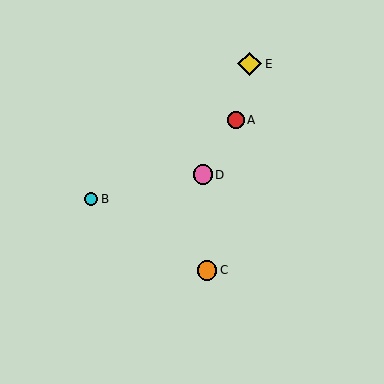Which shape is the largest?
The yellow diamond (labeled E) is the largest.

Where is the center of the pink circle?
The center of the pink circle is at (203, 175).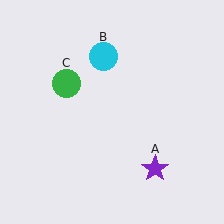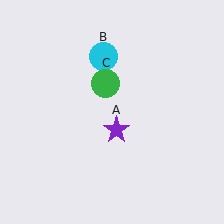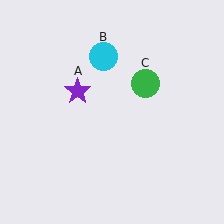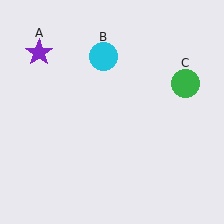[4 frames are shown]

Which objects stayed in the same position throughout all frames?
Cyan circle (object B) remained stationary.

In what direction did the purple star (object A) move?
The purple star (object A) moved up and to the left.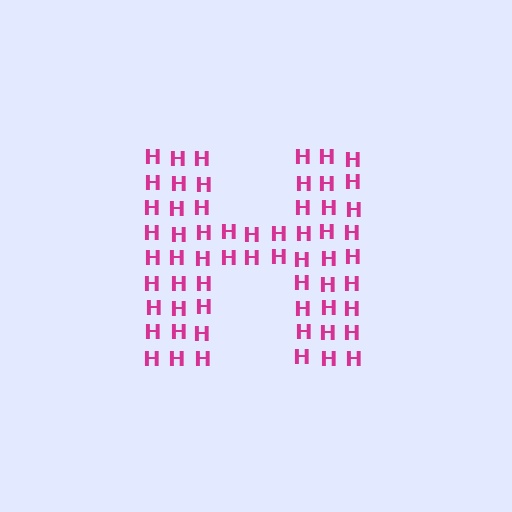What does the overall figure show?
The overall figure shows the letter H.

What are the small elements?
The small elements are letter H's.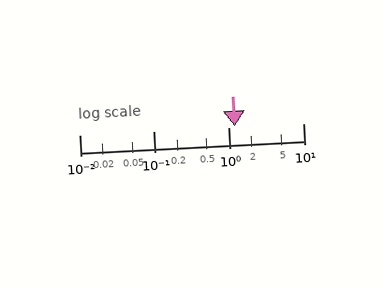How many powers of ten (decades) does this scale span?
The scale spans 3 decades, from 0.01 to 10.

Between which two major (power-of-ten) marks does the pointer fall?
The pointer is between 1 and 10.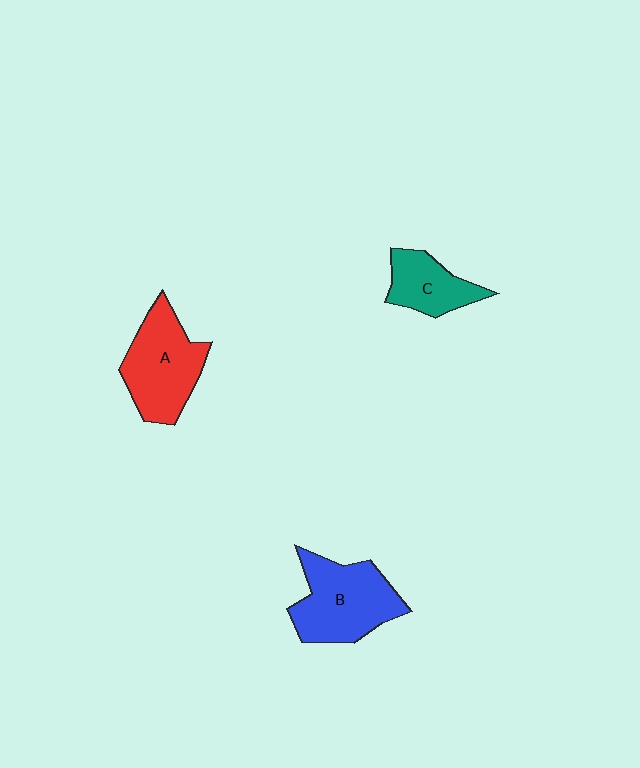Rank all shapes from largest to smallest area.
From largest to smallest: B (blue), A (red), C (teal).